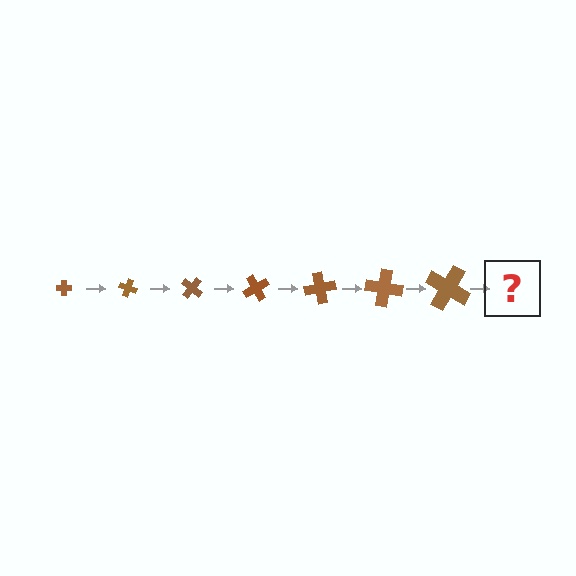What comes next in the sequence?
The next element should be a cross, larger than the previous one and rotated 140 degrees from the start.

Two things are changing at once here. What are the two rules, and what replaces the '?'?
The two rules are that the cross grows larger each step and it rotates 20 degrees each step. The '?' should be a cross, larger than the previous one and rotated 140 degrees from the start.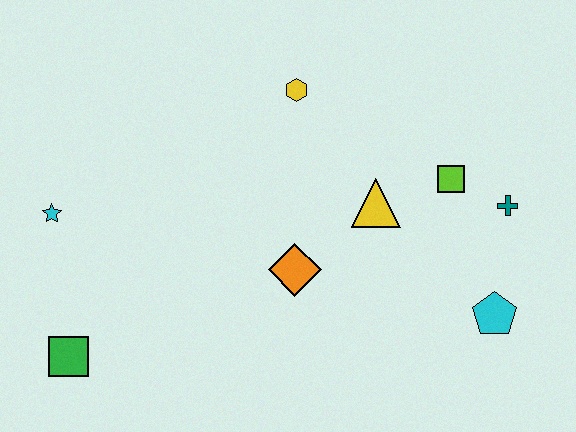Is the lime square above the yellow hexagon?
No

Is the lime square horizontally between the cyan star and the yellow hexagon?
No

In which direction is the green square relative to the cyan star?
The green square is below the cyan star.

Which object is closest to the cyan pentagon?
The teal cross is closest to the cyan pentagon.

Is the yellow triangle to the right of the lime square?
No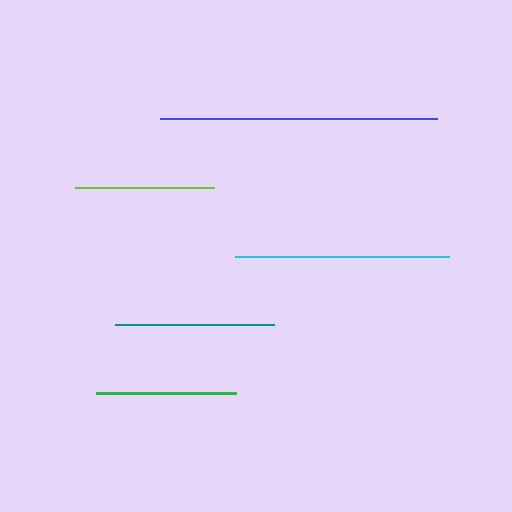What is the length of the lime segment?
The lime segment is approximately 139 pixels long.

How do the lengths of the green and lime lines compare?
The green and lime lines are approximately the same length.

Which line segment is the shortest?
The lime line is the shortest at approximately 139 pixels.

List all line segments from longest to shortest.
From longest to shortest: blue, cyan, teal, green, lime.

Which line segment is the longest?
The blue line is the longest at approximately 277 pixels.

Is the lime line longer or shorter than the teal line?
The teal line is longer than the lime line.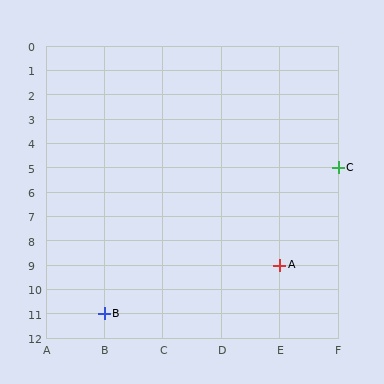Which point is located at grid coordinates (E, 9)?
Point A is at (E, 9).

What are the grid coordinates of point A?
Point A is at grid coordinates (E, 9).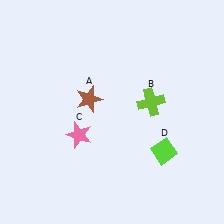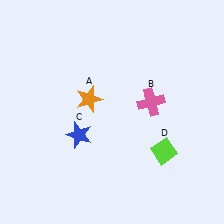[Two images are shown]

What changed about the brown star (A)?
In Image 1, A is brown. In Image 2, it changed to orange.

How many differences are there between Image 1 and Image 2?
There are 3 differences between the two images.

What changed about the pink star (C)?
In Image 1, C is pink. In Image 2, it changed to blue.